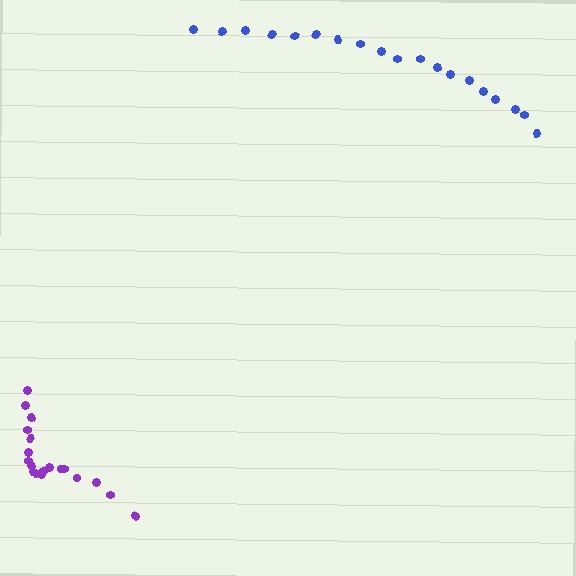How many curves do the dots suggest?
There are 2 distinct paths.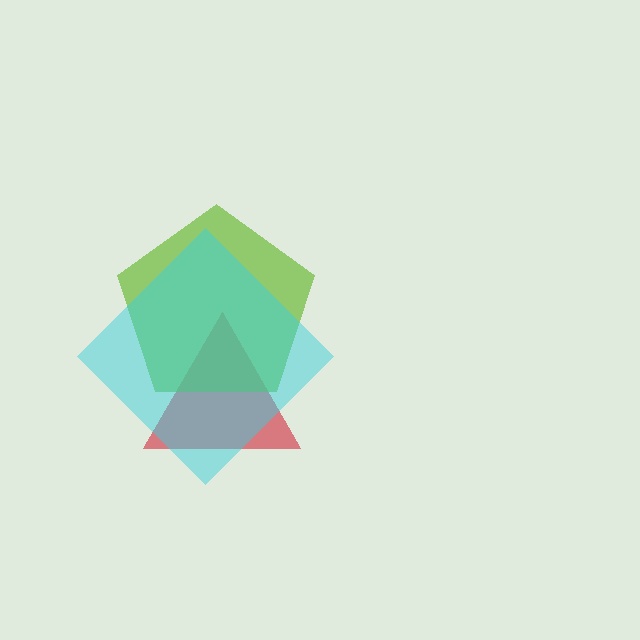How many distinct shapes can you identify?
There are 3 distinct shapes: a red triangle, a lime pentagon, a cyan diamond.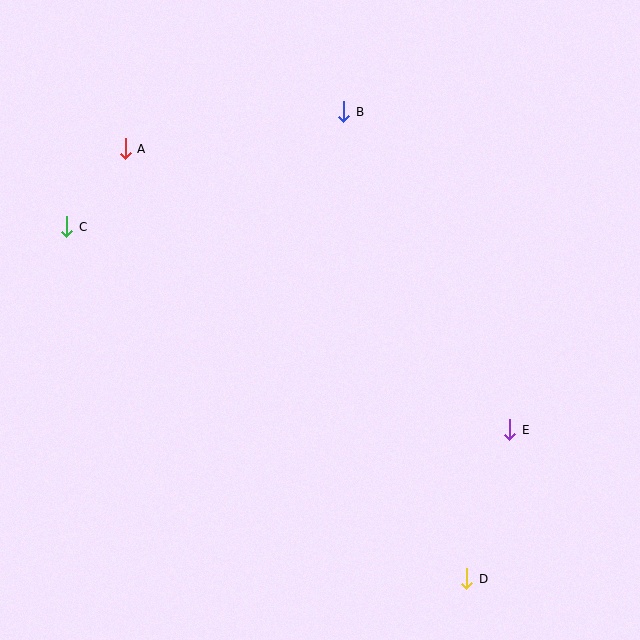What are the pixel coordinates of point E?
Point E is at (509, 430).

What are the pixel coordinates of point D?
Point D is at (467, 579).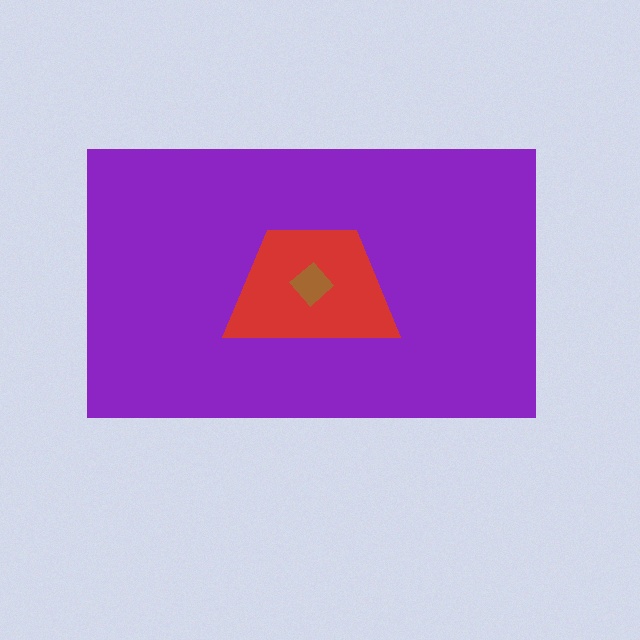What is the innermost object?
The brown diamond.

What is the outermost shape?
The purple rectangle.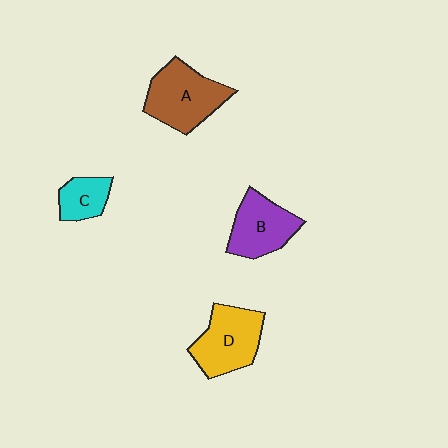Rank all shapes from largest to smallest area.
From largest to smallest: A (brown), D (yellow), B (purple), C (cyan).